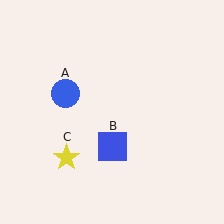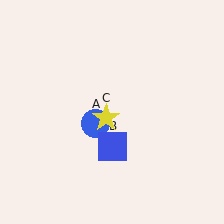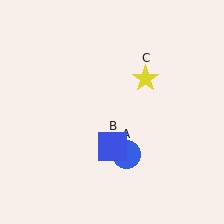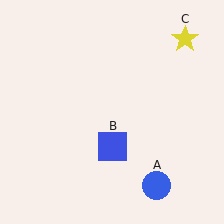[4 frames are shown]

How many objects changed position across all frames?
2 objects changed position: blue circle (object A), yellow star (object C).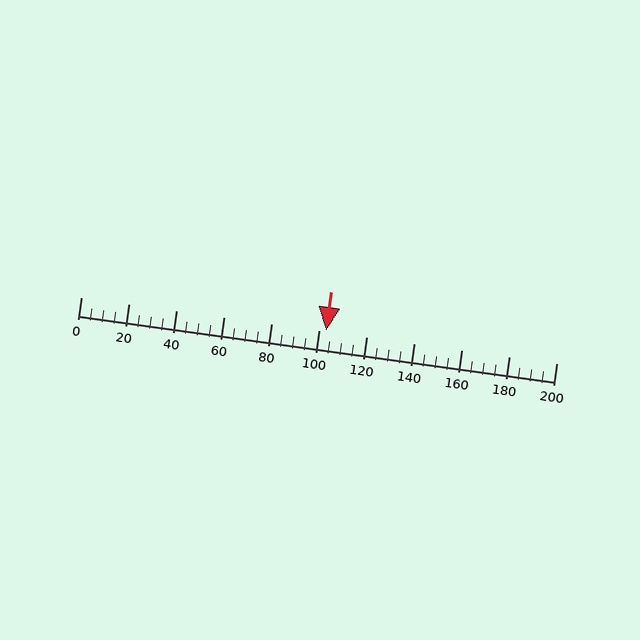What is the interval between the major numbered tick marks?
The major tick marks are spaced 20 units apart.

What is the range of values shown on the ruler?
The ruler shows values from 0 to 200.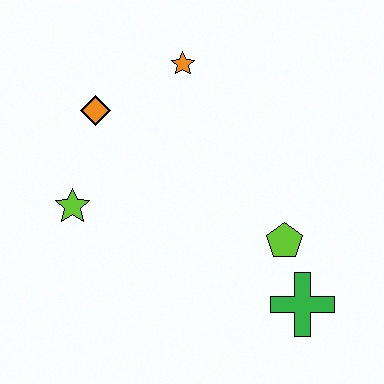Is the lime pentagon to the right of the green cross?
No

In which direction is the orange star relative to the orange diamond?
The orange star is to the right of the orange diamond.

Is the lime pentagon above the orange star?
No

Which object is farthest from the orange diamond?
The green cross is farthest from the orange diamond.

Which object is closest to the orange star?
The orange diamond is closest to the orange star.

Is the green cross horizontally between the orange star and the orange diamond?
No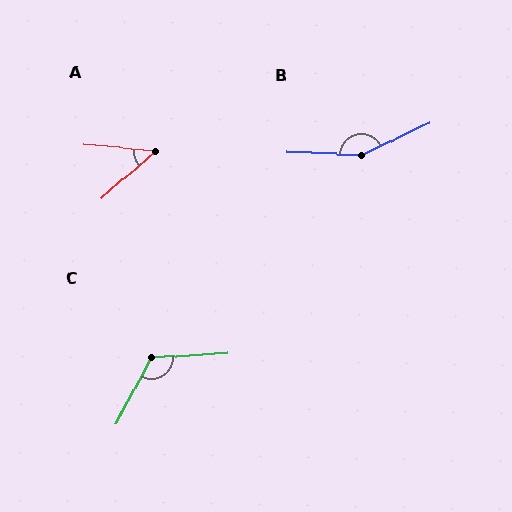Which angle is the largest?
B, at approximately 152 degrees.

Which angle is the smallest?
A, at approximately 47 degrees.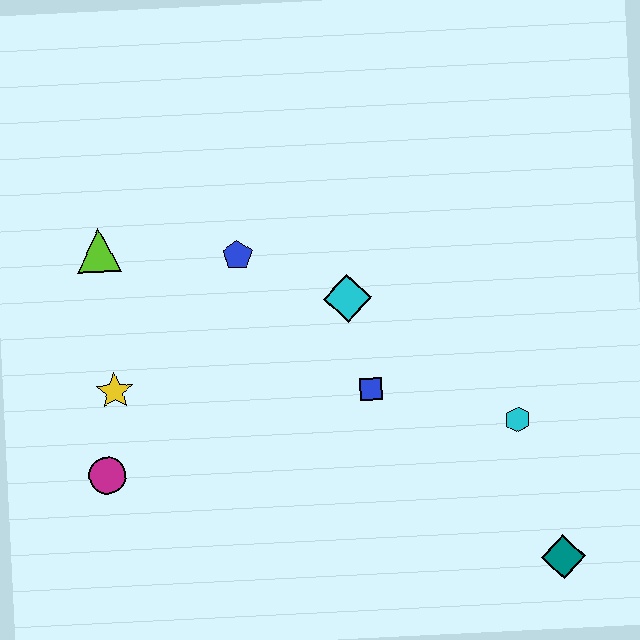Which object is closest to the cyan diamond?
The blue square is closest to the cyan diamond.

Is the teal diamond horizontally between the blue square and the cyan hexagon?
No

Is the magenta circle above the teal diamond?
Yes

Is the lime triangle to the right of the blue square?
No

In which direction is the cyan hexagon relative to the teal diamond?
The cyan hexagon is above the teal diamond.